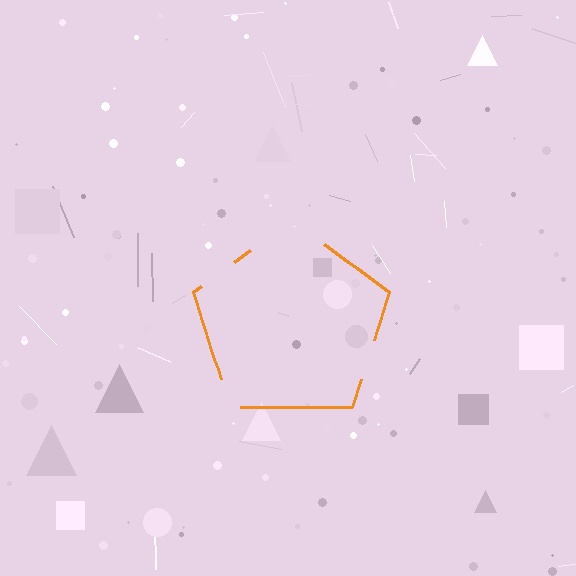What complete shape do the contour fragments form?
The contour fragments form a pentagon.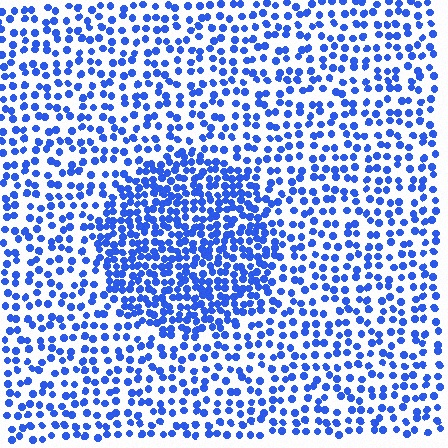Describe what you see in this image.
The image contains small blue elements arranged at two different densities. A circle-shaped region is visible where the elements are more densely packed than the surrounding area.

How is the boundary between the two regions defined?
The boundary is defined by a change in element density (approximately 1.9x ratio). All elements are the same color, size, and shape.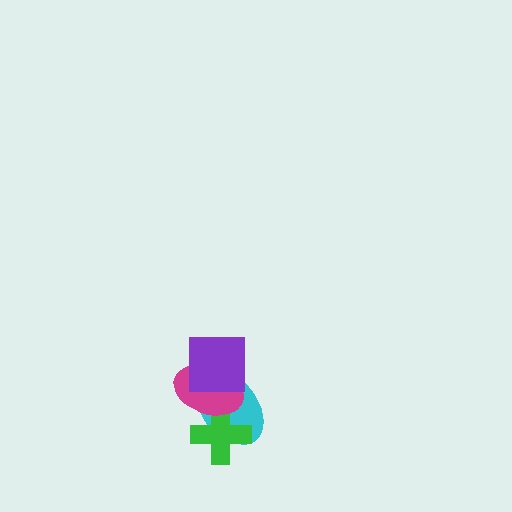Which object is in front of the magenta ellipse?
The purple square is in front of the magenta ellipse.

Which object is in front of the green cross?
The magenta ellipse is in front of the green cross.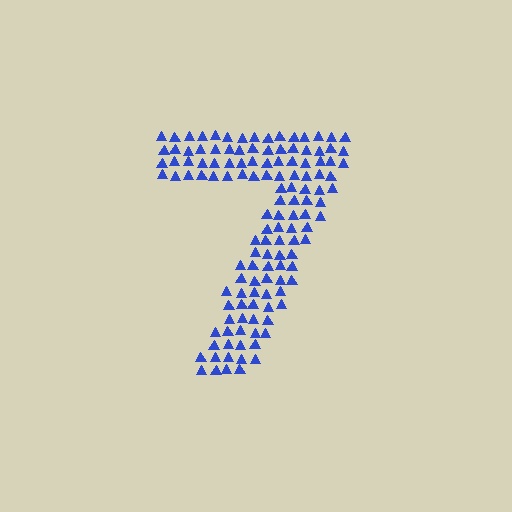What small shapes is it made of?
It is made of small triangles.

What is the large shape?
The large shape is the digit 7.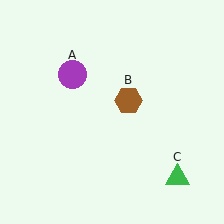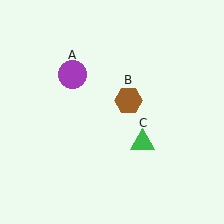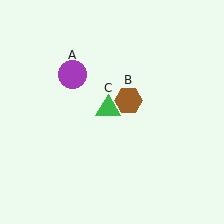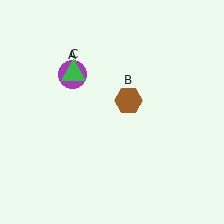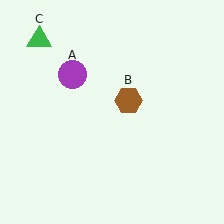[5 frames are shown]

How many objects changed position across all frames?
1 object changed position: green triangle (object C).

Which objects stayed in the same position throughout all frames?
Purple circle (object A) and brown hexagon (object B) remained stationary.